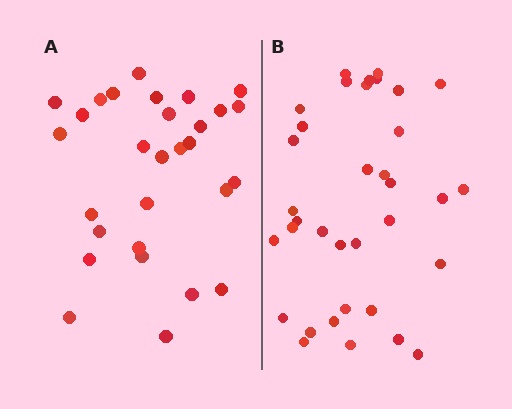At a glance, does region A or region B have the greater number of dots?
Region B (the right region) has more dots.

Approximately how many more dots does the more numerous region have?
Region B has about 6 more dots than region A.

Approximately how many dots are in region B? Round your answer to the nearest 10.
About 40 dots. (The exact count is 35, which rounds to 40.)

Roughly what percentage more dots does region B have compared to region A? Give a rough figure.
About 20% more.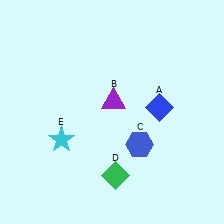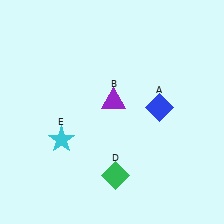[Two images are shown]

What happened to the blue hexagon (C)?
The blue hexagon (C) was removed in Image 2. It was in the bottom-right area of Image 1.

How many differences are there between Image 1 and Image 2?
There is 1 difference between the two images.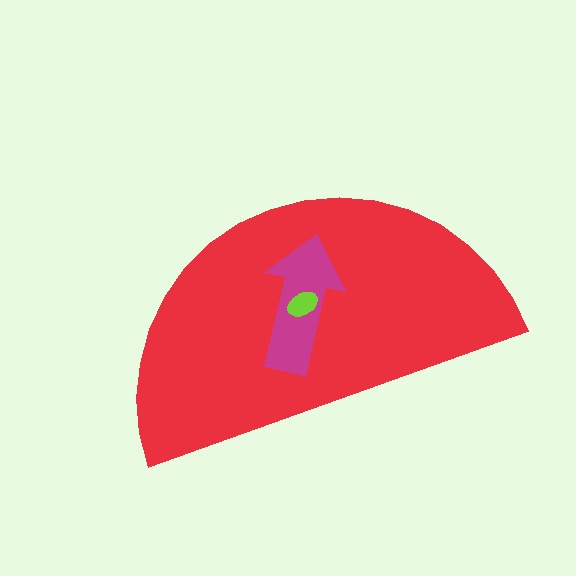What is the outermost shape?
The red semicircle.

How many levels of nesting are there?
3.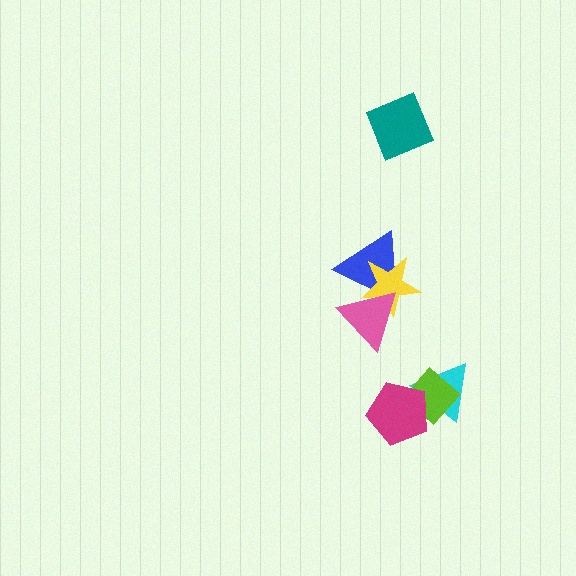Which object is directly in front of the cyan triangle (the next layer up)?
The lime diamond is directly in front of the cyan triangle.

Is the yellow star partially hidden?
Yes, it is partially covered by another shape.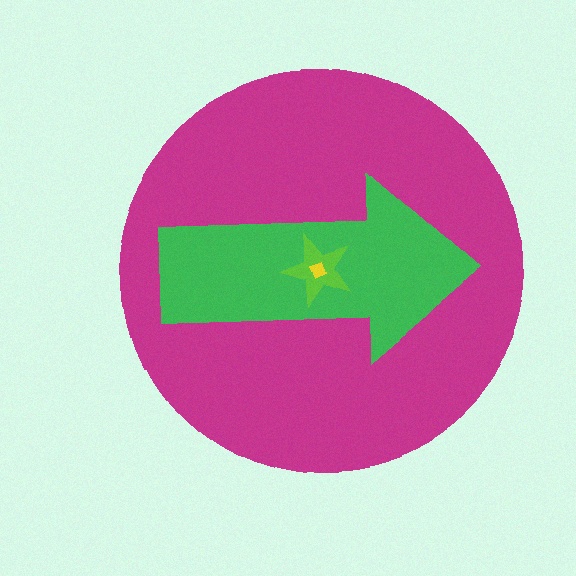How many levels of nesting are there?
4.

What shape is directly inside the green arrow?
The lime star.